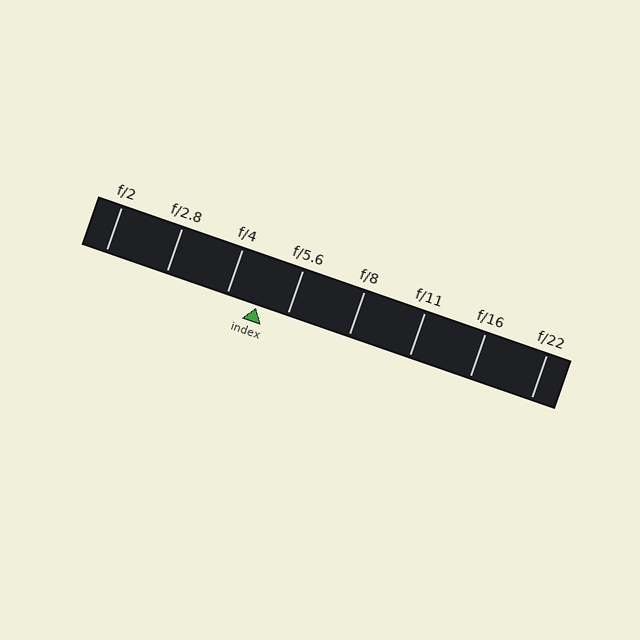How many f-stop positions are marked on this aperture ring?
There are 8 f-stop positions marked.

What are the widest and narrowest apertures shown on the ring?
The widest aperture shown is f/2 and the narrowest is f/22.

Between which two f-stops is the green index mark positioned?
The index mark is between f/4 and f/5.6.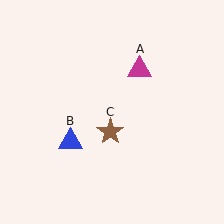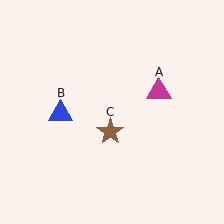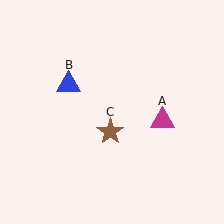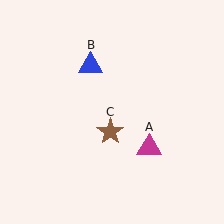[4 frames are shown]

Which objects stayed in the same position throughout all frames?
Brown star (object C) remained stationary.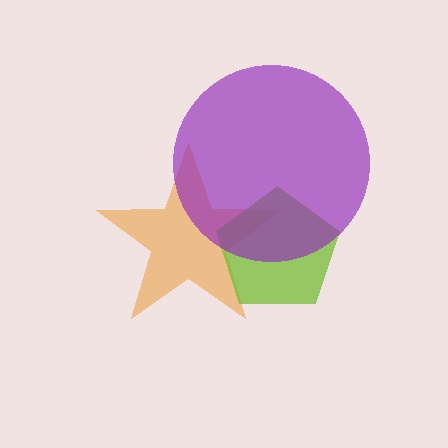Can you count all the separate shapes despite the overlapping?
Yes, there are 3 separate shapes.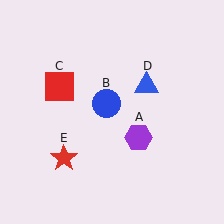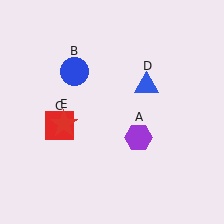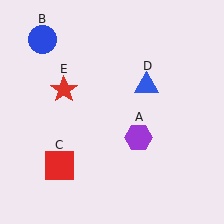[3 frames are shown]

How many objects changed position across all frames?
3 objects changed position: blue circle (object B), red square (object C), red star (object E).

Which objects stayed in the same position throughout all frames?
Purple hexagon (object A) and blue triangle (object D) remained stationary.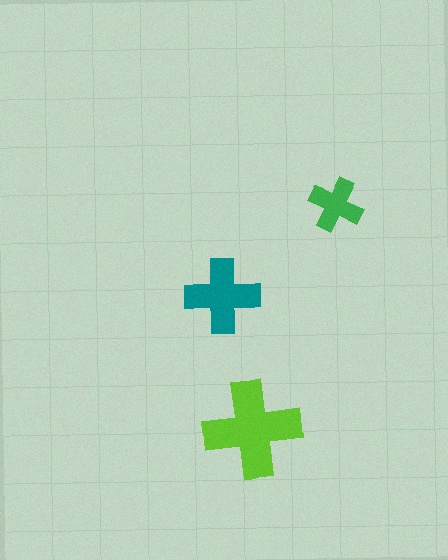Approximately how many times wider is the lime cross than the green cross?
About 2 times wider.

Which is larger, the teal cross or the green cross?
The teal one.